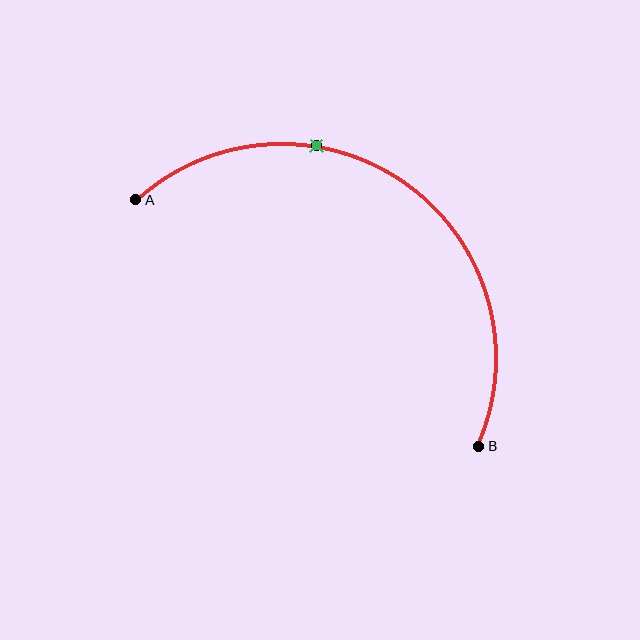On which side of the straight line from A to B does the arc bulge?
The arc bulges above and to the right of the straight line connecting A and B.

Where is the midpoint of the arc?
The arc midpoint is the point on the curve farthest from the straight line joining A and B. It sits above and to the right of that line.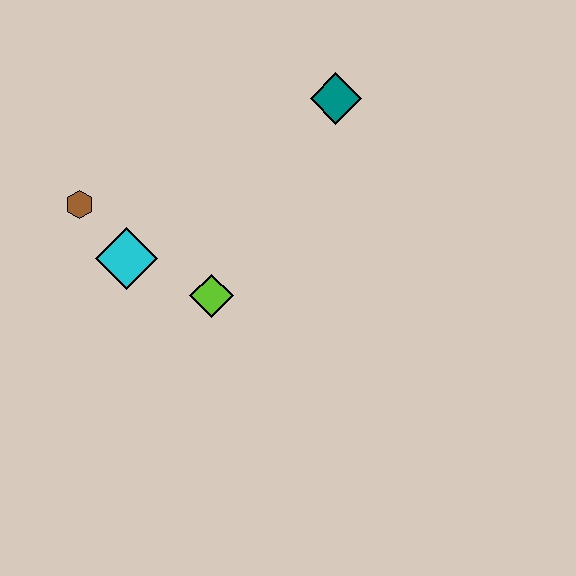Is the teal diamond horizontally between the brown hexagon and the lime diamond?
No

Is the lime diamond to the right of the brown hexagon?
Yes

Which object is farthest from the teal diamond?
The brown hexagon is farthest from the teal diamond.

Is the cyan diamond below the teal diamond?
Yes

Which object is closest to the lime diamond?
The cyan diamond is closest to the lime diamond.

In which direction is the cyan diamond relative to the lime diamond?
The cyan diamond is to the left of the lime diamond.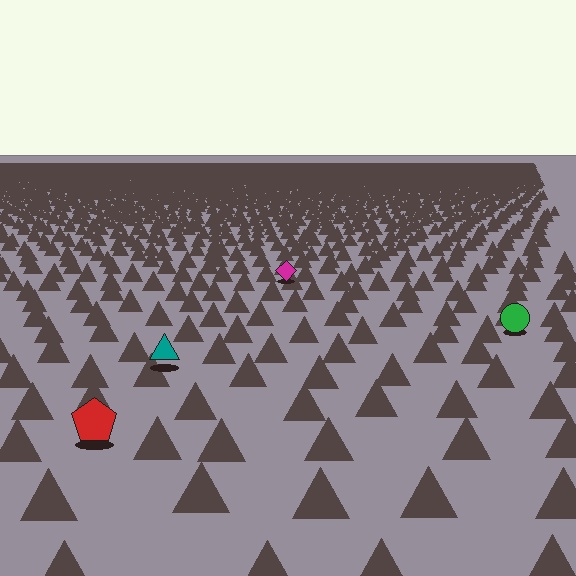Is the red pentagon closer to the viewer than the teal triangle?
Yes. The red pentagon is closer — you can tell from the texture gradient: the ground texture is coarser near it.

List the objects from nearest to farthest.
From nearest to farthest: the red pentagon, the teal triangle, the green circle, the magenta diamond.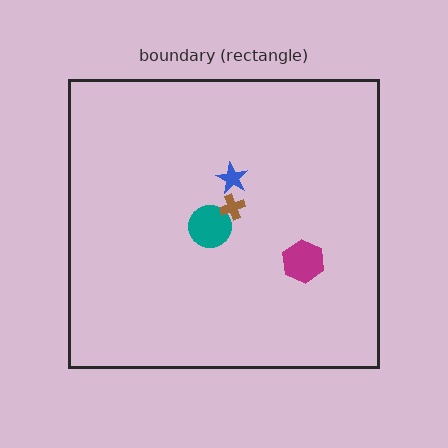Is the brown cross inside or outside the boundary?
Inside.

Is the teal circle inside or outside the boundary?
Inside.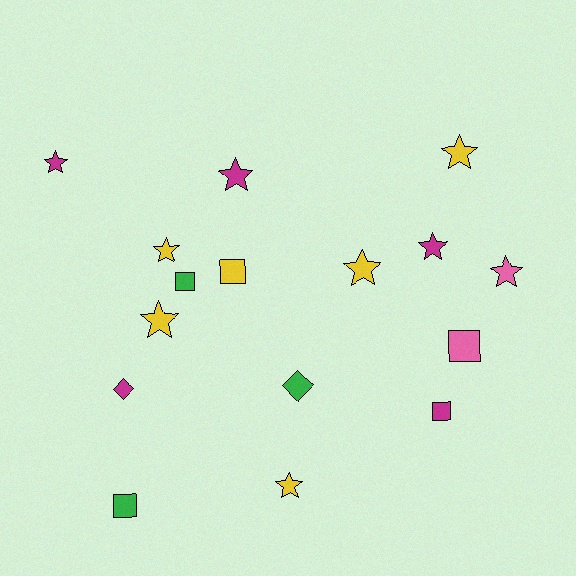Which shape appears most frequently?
Star, with 9 objects.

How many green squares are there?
There are 2 green squares.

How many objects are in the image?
There are 16 objects.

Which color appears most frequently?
Yellow, with 6 objects.